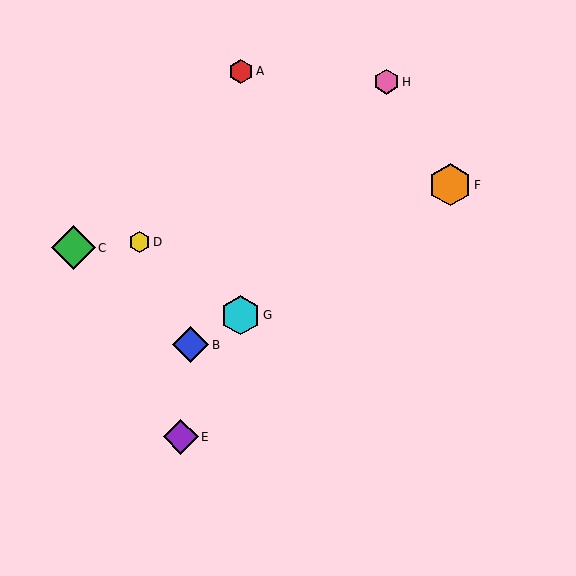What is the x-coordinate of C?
Object C is at x≈74.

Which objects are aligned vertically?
Objects A, G are aligned vertically.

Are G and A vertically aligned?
Yes, both are at x≈241.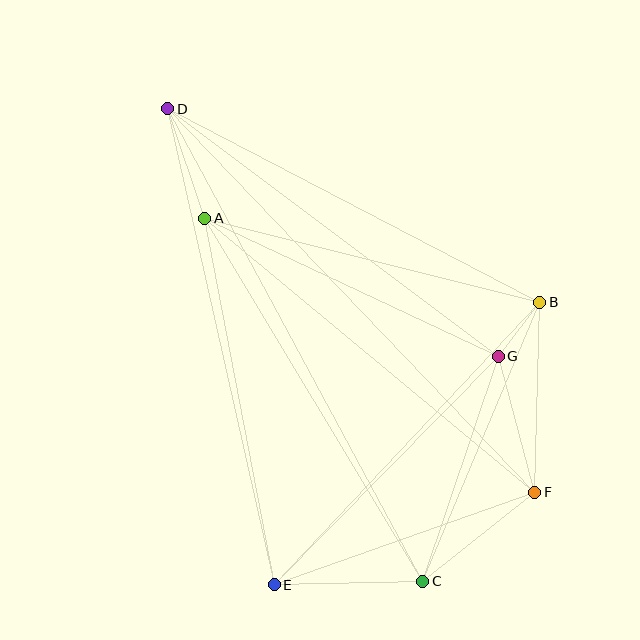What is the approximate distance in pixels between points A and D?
The distance between A and D is approximately 116 pixels.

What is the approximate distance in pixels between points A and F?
The distance between A and F is approximately 429 pixels.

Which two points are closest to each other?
Points B and G are closest to each other.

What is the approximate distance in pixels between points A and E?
The distance between A and E is approximately 373 pixels.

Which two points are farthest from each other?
Points C and D are farthest from each other.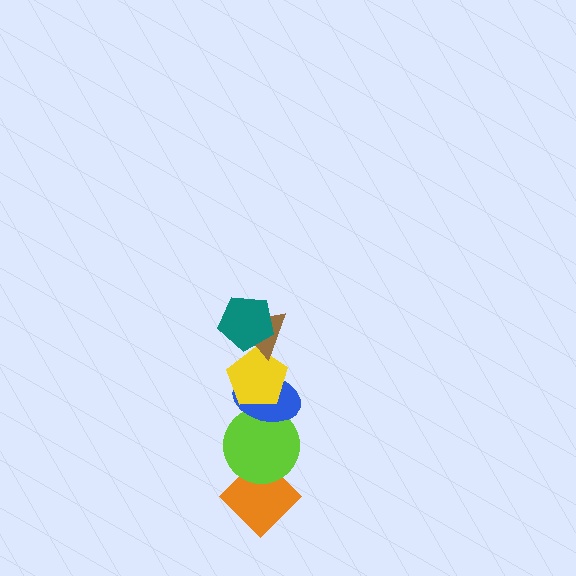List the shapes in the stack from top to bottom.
From top to bottom: the teal pentagon, the brown triangle, the yellow pentagon, the blue ellipse, the lime circle, the orange diamond.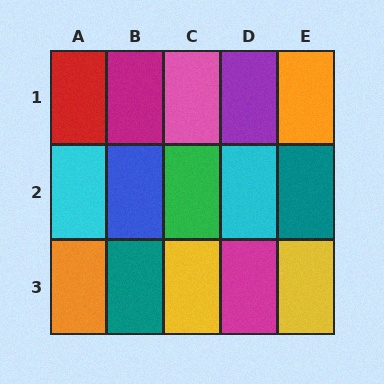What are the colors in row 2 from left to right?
Cyan, blue, green, cyan, teal.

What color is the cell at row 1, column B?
Magenta.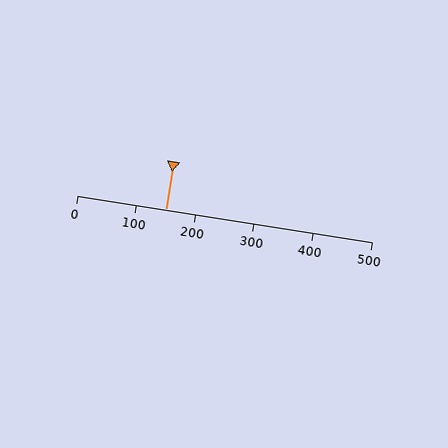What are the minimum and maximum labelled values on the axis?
The axis runs from 0 to 500.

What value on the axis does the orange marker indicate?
The marker indicates approximately 150.